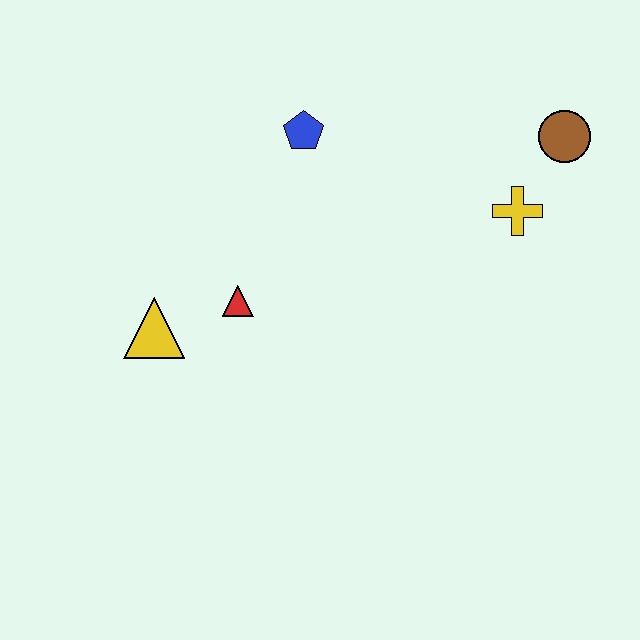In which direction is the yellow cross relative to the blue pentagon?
The yellow cross is to the right of the blue pentagon.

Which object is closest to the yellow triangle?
The red triangle is closest to the yellow triangle.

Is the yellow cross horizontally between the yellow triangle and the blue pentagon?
No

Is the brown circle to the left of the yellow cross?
No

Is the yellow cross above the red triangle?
Yes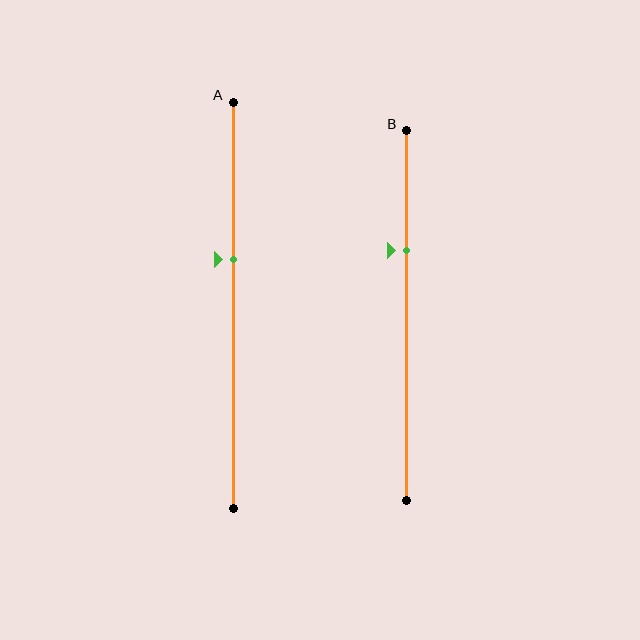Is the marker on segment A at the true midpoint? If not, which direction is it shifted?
No, the marker on segment A is shifted upward by about 11% of the segment length.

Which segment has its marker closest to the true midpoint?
Segment A has its marker closest to the true midpoint.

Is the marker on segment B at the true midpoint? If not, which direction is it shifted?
No, the marker on segment B is shifted upward by about 18% of the segment length.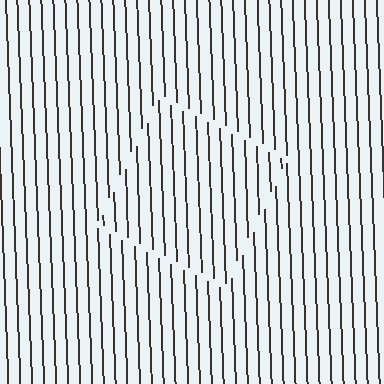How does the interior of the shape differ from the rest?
The interior of the shape contains the same grating, shifted by half a period — the contour is defined by the phase discontinuity where line-ends from the inner and outer gratings abut.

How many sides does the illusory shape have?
4 sides — the line-ends trace a square.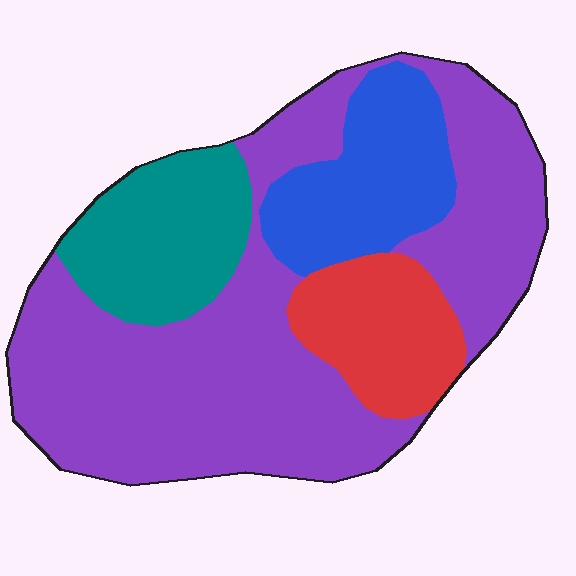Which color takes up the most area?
Purple, at roughly 55%.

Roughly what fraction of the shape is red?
Red covers 13% of the shape.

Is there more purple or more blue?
Purple.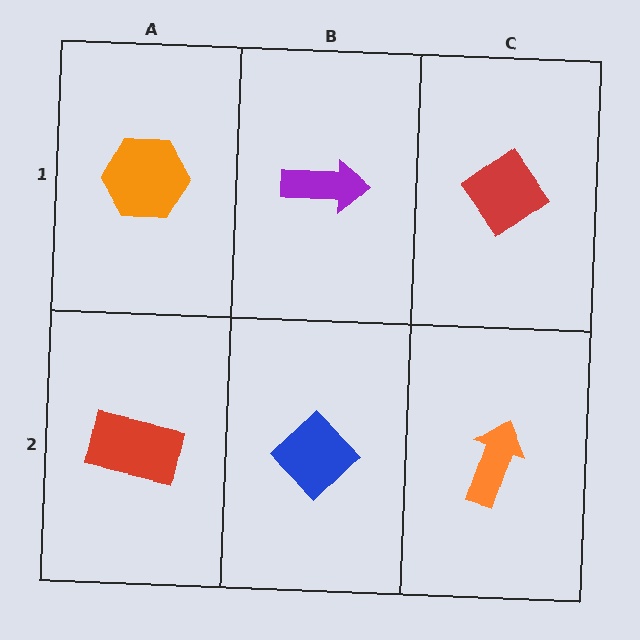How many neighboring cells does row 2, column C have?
2.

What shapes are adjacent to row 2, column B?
A purple arrow (row 1, column B), a red rectangle (row 2, column A), an orange arrow (row 2, column C).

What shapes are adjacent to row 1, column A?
A red rectangle (row 2, column A), a purple arrow (row 1, column B).